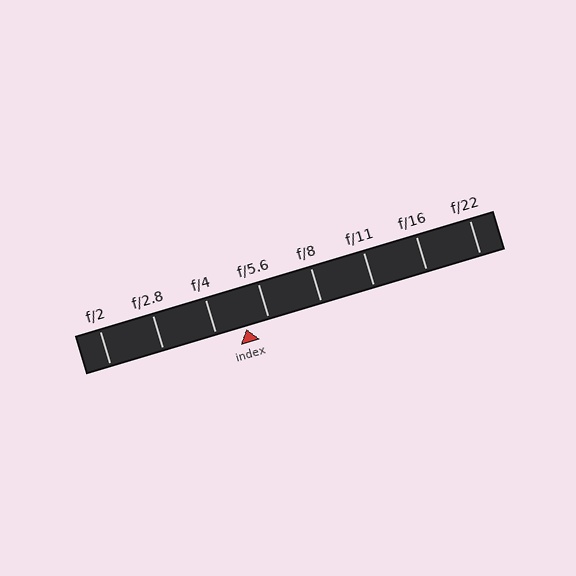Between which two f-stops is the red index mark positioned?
The index mark is between f/4 and f/5.6.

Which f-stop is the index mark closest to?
The index mark is closest to f/5.6.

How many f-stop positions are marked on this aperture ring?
There are 8 f-stop positions marked.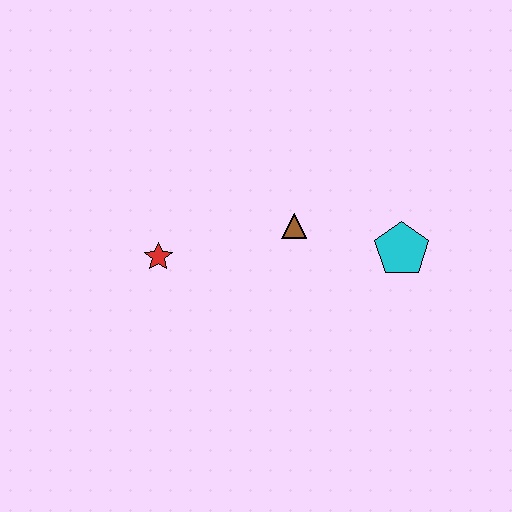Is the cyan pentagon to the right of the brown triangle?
Yes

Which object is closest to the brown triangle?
The cyan pentagon is closest to the brown triangle.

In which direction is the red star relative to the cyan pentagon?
The red star is to the left of the cyan pentagon.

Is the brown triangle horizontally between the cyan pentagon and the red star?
Yes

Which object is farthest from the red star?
The cyan pentagon is farthest from the red star.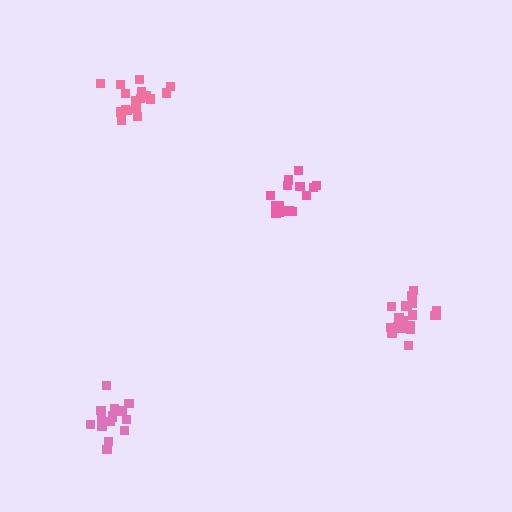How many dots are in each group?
Group 1: 14 dots, Group 2: 20 dots, Group 3: 15 dots, Group 4: 18 dots (67 total).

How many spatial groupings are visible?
There are 4 spatial groupings.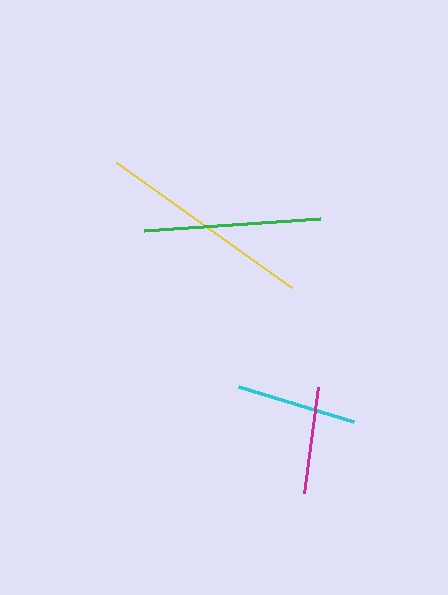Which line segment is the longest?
The yellow line is the longest at approximately 215 pixels.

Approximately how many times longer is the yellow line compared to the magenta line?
The yellow line is approximately 2.0 times the length of the magenta line.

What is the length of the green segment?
The green segment is approximately 177 pixels long.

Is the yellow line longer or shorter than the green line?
The yellow line is longer than the green line.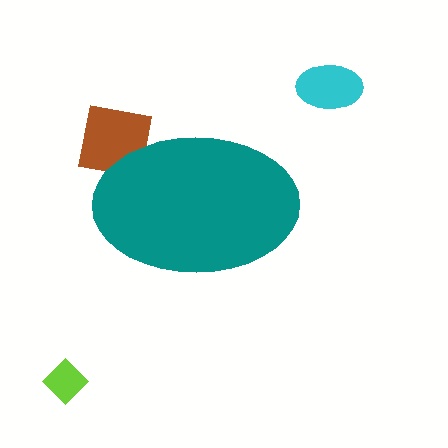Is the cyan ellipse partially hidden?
No, the cyan ellipse is fully visible.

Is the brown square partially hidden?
Yes, the brown square is partially hidden behind the teal ellipse.